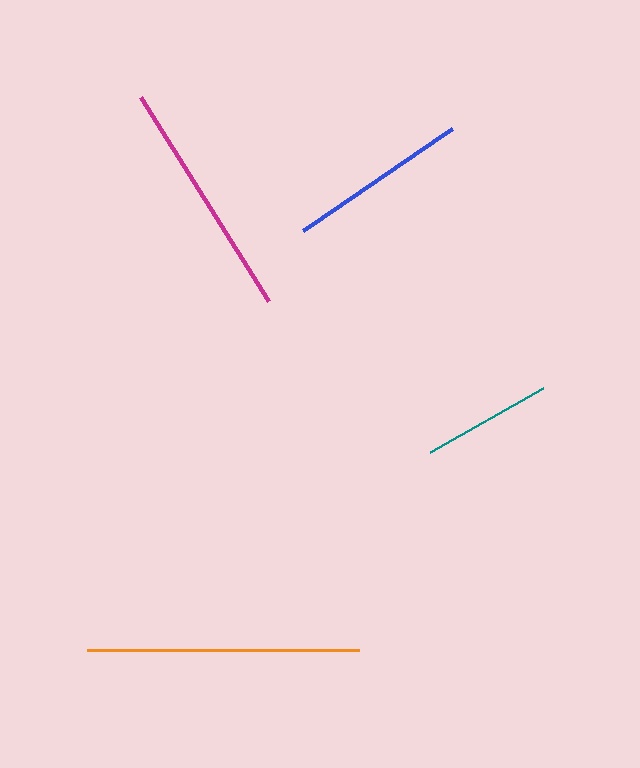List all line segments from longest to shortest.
From longest to shortest: orange, magenta, blue, teal.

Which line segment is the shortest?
The teal line is the shortest at approximately 130 pixels.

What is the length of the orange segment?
The orange segment is approximately 271 pixels long.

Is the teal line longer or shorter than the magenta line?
The magenta line is longer than the teal line.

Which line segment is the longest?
The orange line is the longest at approximately 271 pixels.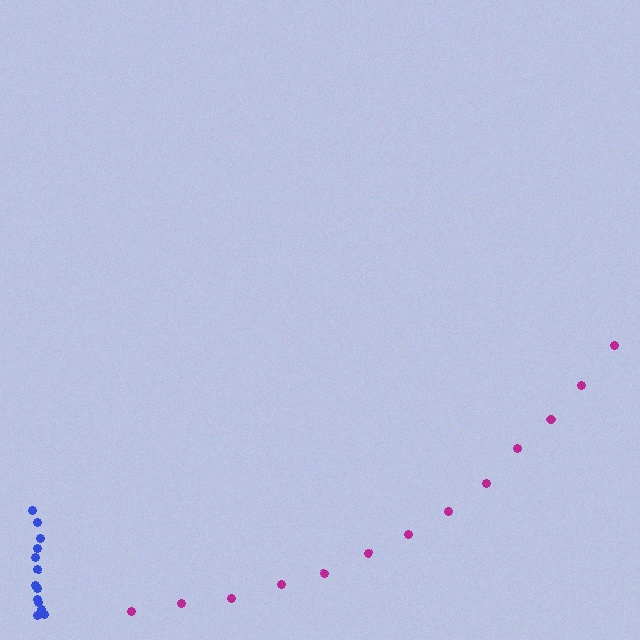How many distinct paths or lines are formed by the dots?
There are 2 distinct paths.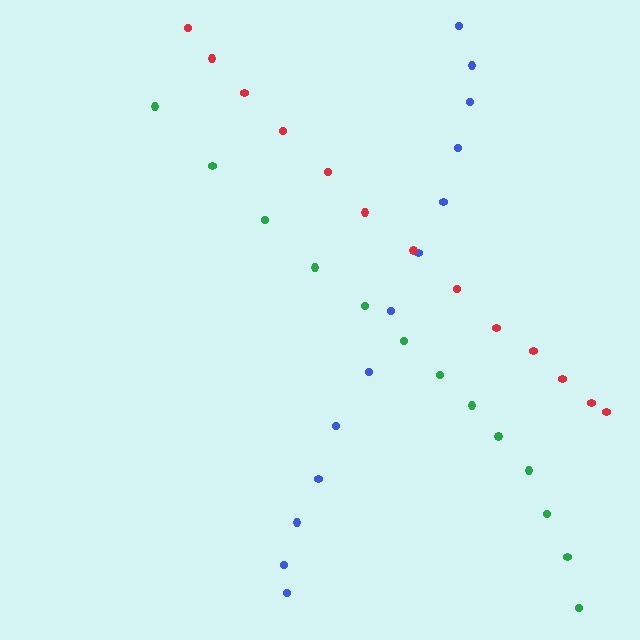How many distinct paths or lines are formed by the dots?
There are 3 distinct paths.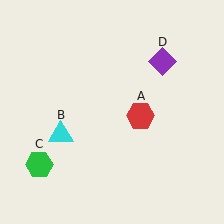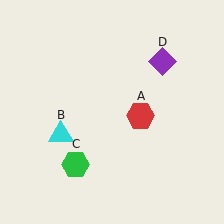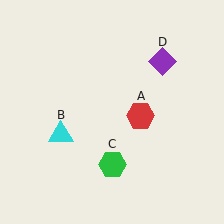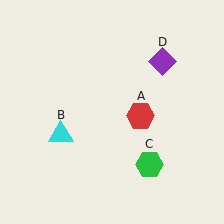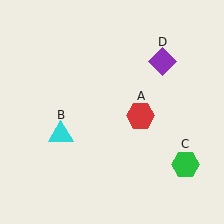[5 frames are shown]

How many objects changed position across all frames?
1 object changed position: green hexagon (object C).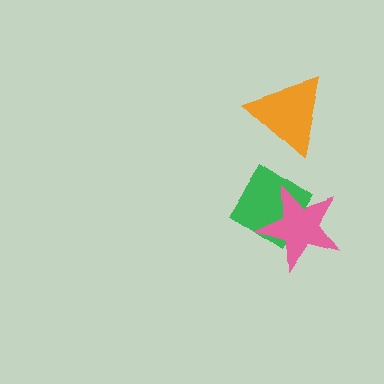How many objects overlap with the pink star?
1 object overlaps with the pink star.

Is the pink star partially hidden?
No, no other shape covers it.